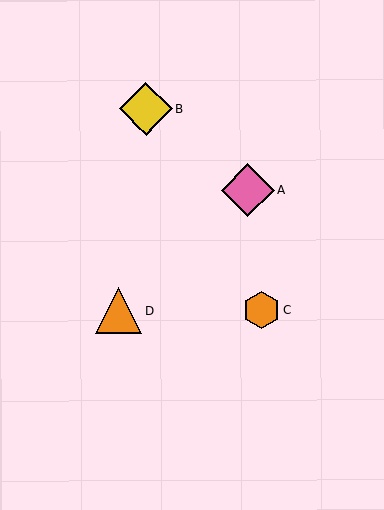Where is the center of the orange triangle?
The center of the orange triangle is at (119, 311).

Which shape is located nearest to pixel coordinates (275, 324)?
The orange hexagon (labeled C) at (262, 310) is nearest to that location.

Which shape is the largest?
The pink diamond (labeled A) is the largest.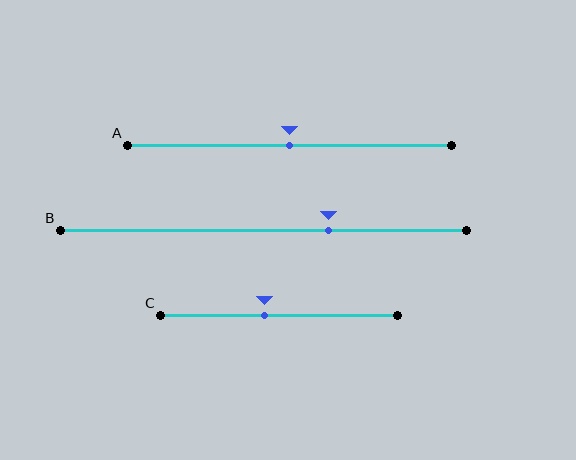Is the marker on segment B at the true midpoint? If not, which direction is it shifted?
No, the marker on segment B is shifted to the right by about 16% of the segment length.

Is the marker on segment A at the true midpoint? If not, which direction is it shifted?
Yes, the marker on segment A is at the true midpoint.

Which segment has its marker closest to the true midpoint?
Segment A has its marker closest to the true midpoint.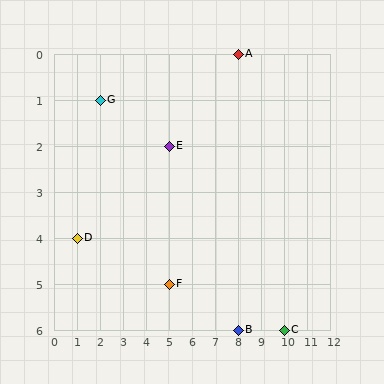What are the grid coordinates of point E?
Point E is at grid coordinates (5, 2).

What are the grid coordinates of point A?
Point A is at grid coordinates (8, 0).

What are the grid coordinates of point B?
Point B is at grid coordinates (8, 6).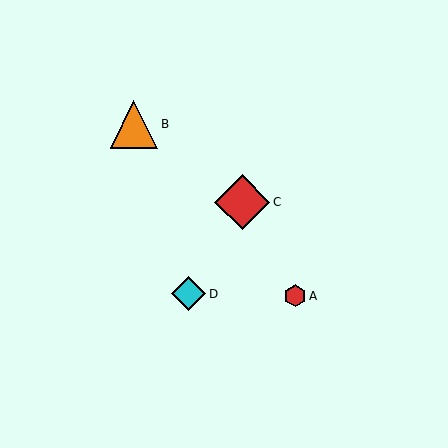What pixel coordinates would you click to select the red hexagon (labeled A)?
Click at (295, 296) to select the red hexagon A.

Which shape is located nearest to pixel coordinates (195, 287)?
The cyan diamond (labeled D) at (189, 294) is nearest to that location.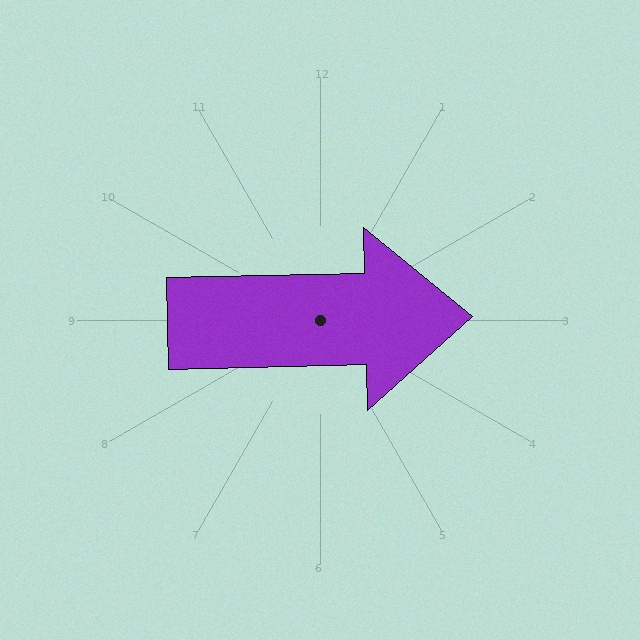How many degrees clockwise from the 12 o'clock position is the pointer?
Approximately 89 degrees.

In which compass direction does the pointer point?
East.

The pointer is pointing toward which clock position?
Roughly 3 o'clock.